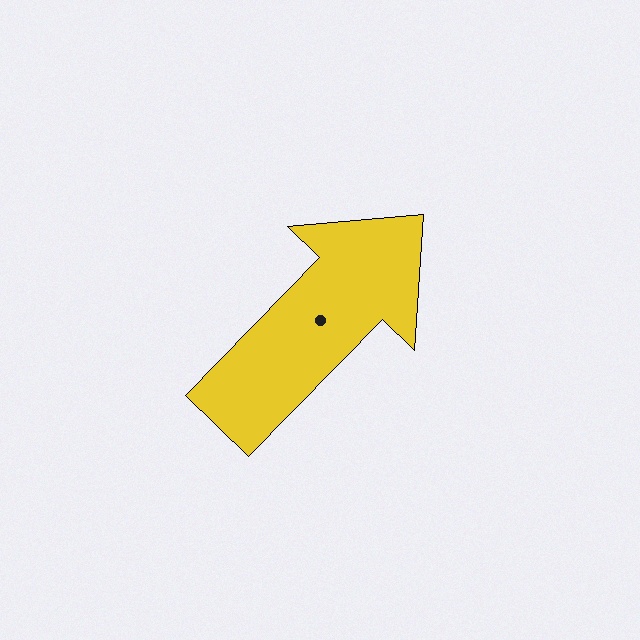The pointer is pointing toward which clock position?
Roughly 1 o'clock.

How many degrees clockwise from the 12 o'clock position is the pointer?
Approximately 44 degrees.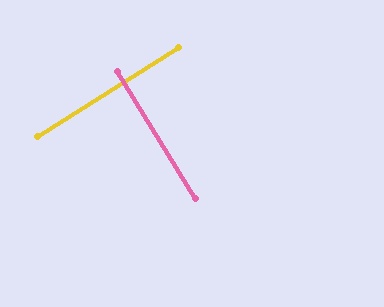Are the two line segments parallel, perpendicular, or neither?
Perpendicular — they meet at approximately 90°.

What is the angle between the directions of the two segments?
Approximately 90 degrees.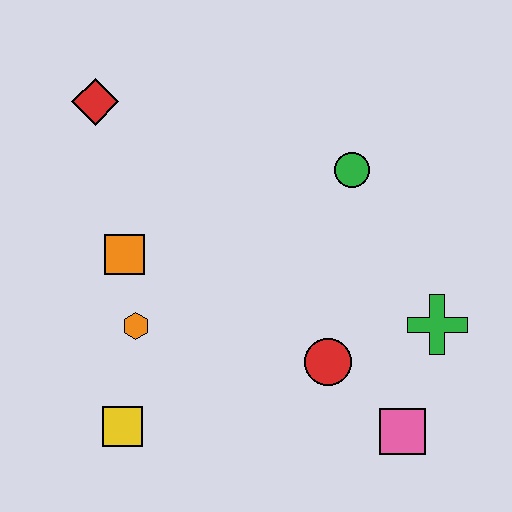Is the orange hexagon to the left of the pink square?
Yes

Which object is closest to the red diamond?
The orange square is closest to the red diamond.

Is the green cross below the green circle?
Yes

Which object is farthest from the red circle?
The red diamond is farthest from the red circle.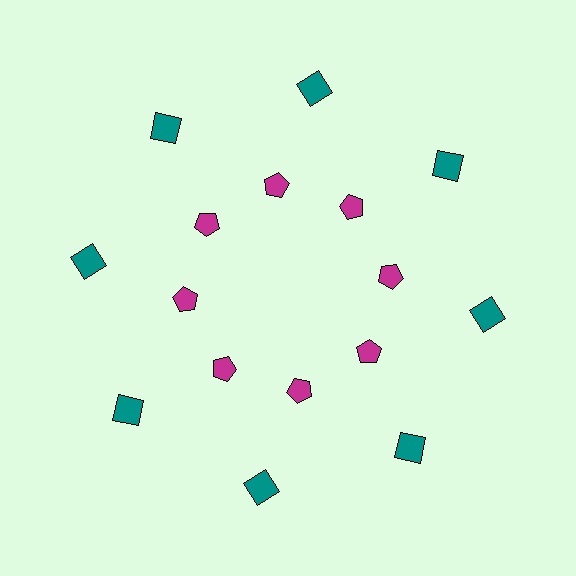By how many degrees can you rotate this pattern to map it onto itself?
The pattern maps onto itself every 45 degrees of rotation.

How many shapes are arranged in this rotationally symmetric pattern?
There are 16 shapes, arranged in 8 groups of 2.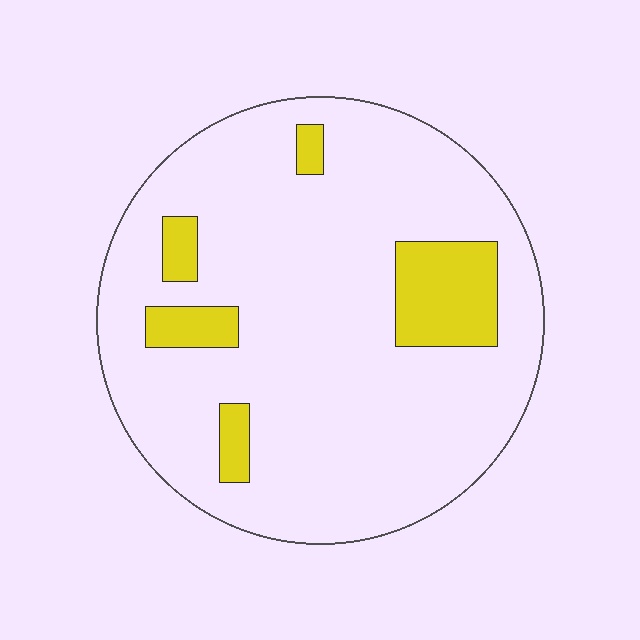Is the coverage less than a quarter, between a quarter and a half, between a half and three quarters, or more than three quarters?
Less than a quarter.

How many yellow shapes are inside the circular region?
5.